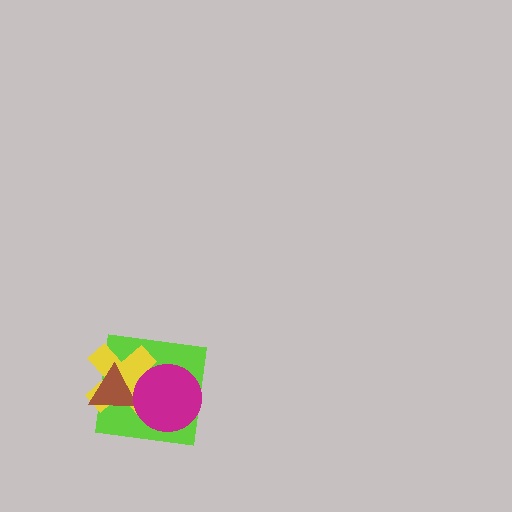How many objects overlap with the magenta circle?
3 objects overlap with the magenta circle.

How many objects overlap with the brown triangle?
3 objects overlap with the brown triangle.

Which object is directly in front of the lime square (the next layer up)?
The yellow cross is directly in front of the lime square.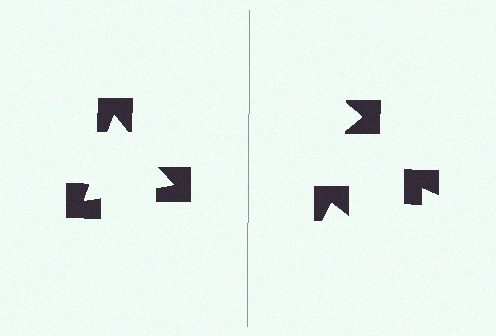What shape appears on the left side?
An illusory triangle.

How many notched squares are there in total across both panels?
6 — 3 on each side.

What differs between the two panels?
The notched squares are positioned identically on both sides; only the wedge orientations differ. On the left they align to a triangle; on the right they are misaligned.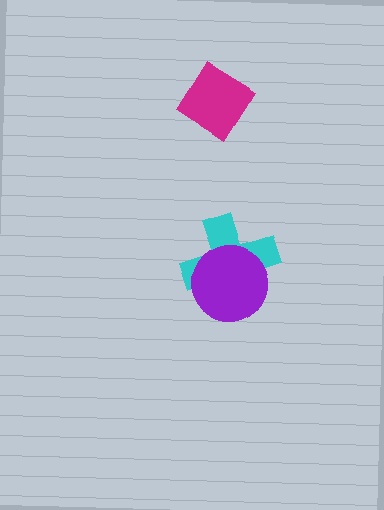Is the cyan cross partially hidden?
Yes, it is partially covered by another shape.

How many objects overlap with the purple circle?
1 object overlaps with the purple circle.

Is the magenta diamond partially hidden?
No, no other shape covers it.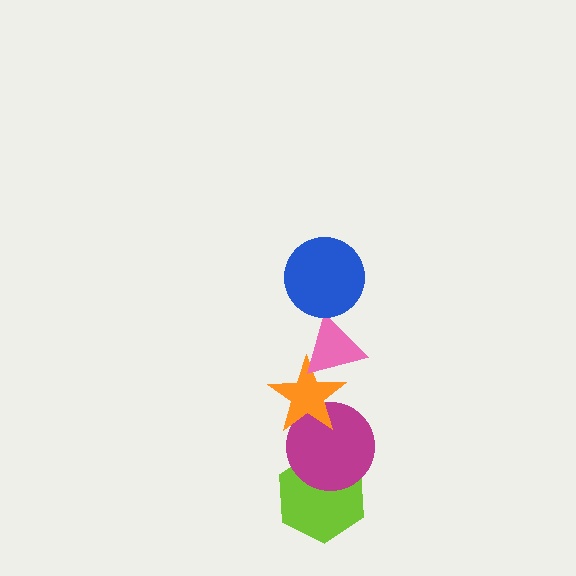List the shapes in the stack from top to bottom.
From top to bottom: the blue circle, the pink triangle, the orange star, the magenta circle, the lime hexagon.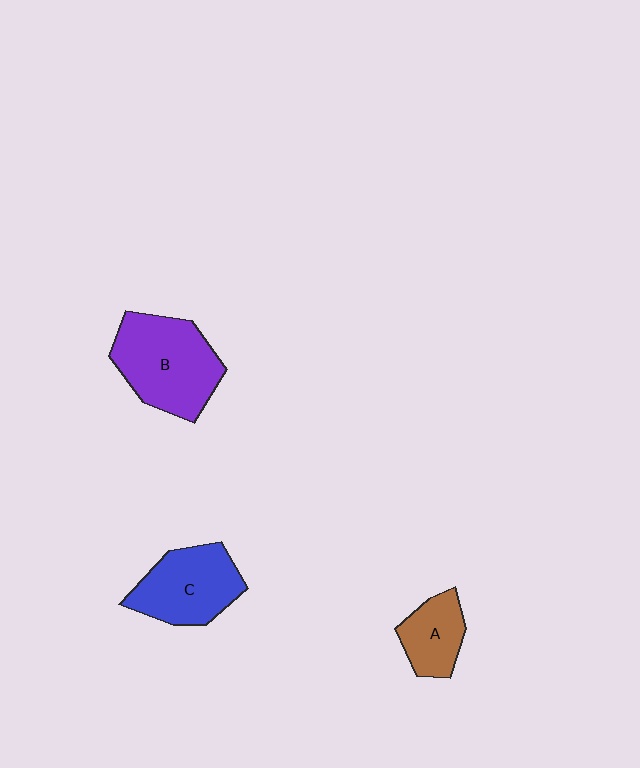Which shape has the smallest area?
Shape A (brown).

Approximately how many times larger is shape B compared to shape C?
Approximately 1.2 times.